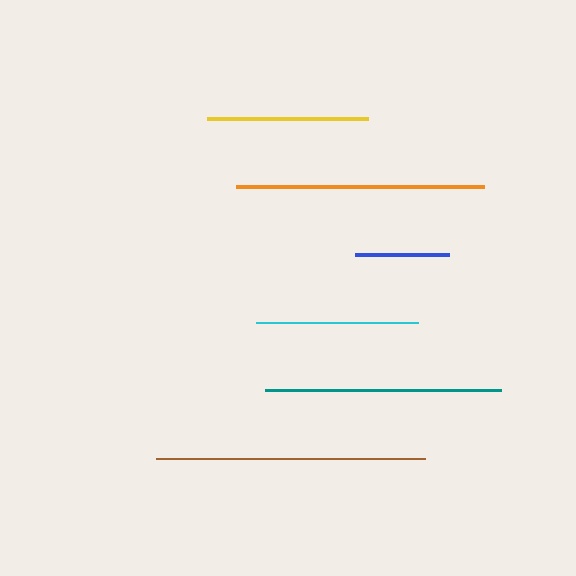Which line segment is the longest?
The brown line is the longest at approximately 269 pixels.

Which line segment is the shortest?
The blue line is the shortest at approximately 94 pixels.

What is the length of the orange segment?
The orange segment is approximately 248 pixels long.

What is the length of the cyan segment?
The cyan segment is approximately 162 pixels long.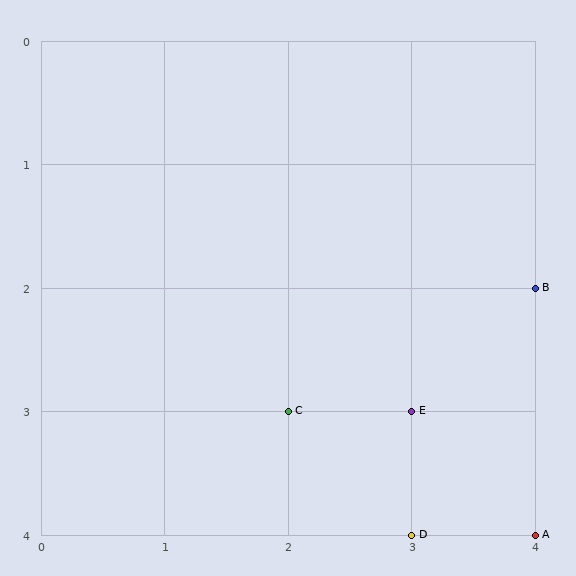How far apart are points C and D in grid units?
Points C and D are 1 column and 1 row apart (about 1.4 grid units diagonally).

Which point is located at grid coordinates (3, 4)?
Point D is at (3, 4).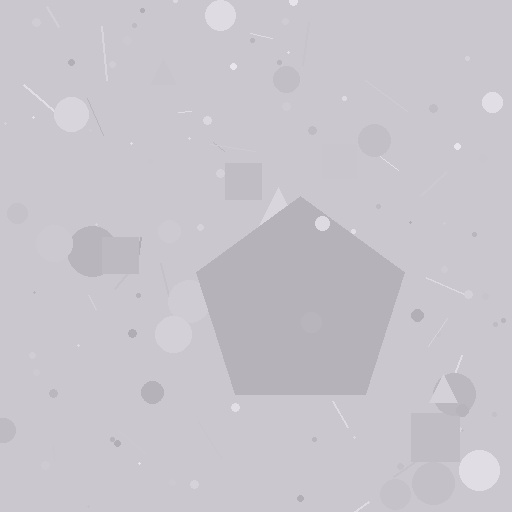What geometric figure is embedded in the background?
A pentagon is embedded in the background.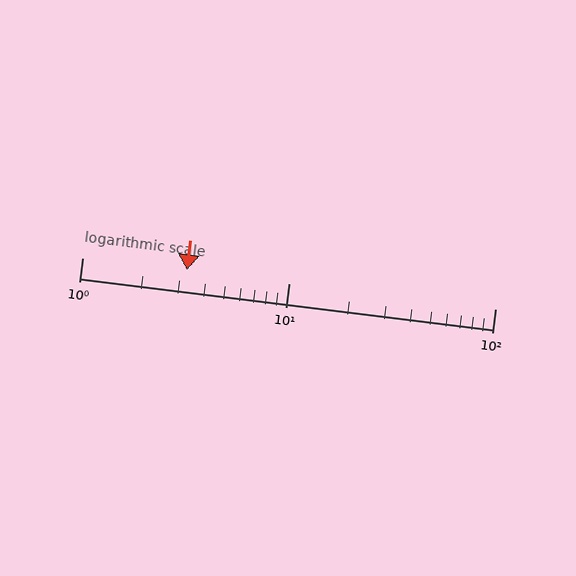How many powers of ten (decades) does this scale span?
The scale spans 2 decades, from 1 to 100.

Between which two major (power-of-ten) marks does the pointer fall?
The pointer is between 1 and 10.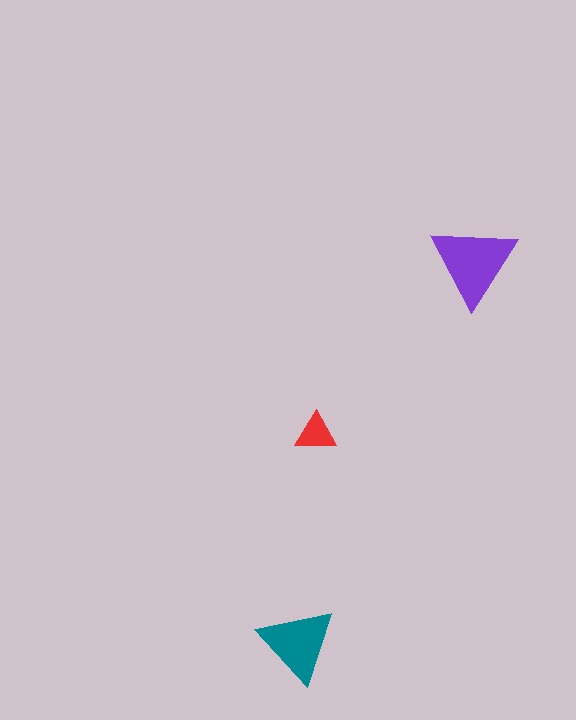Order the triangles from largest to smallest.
the purple one, the teal one, the red one.